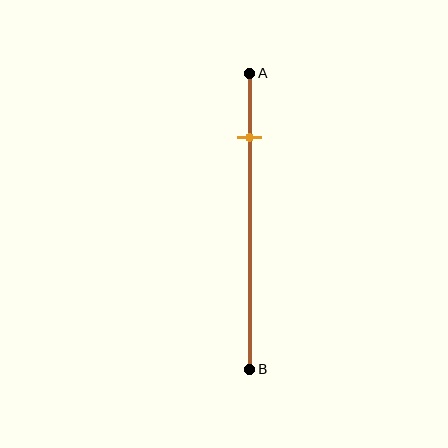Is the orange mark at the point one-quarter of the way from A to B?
No, the mark is at about 20% from A, not at the 25% one-quarter point.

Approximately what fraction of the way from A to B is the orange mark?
The orange mark is approximately 20% of the way from A to B.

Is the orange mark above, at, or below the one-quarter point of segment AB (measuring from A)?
The orange mark is above the one-quarter point of segment AB.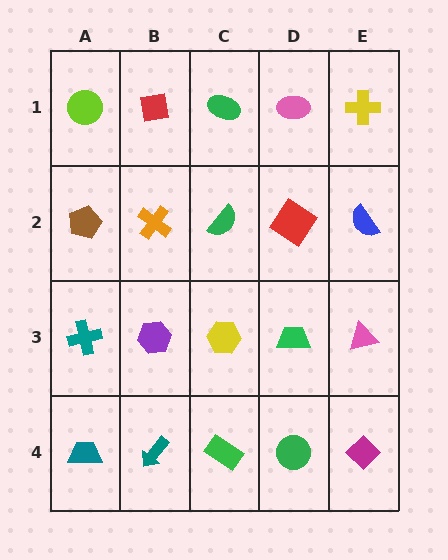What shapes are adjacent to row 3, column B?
An orange cross (row 2, column B), a teal arrow (row 4, column B), a teal cross (row 3, column A), a yellow hexagon (row 3, column C).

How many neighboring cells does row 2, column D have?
4.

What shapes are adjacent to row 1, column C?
A green semicircle (row 2, column C), a red square (row 1, column B), a pink ellipse (row 1, column D).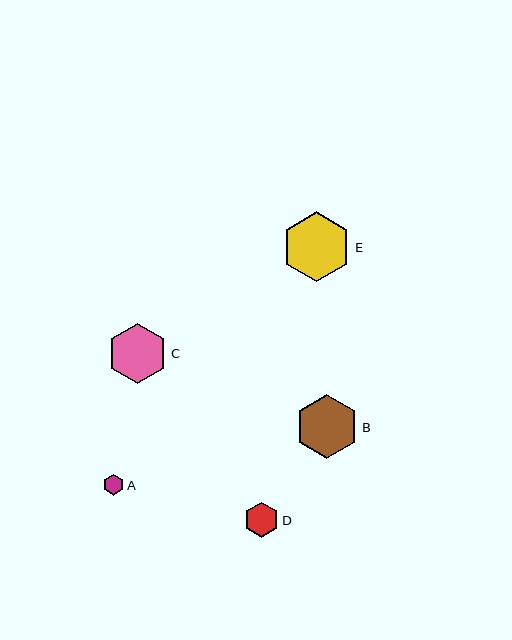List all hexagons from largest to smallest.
From largest to smallest: E, B, C, D, A.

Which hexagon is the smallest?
Hexagon A is the smallest with a size of approximately 21 pixels.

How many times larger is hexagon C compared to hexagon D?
Hexagon C is approximately 1.7 times the size of hexagon D.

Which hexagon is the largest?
Hexagon E is the largest with a size of approximately 70 pixels.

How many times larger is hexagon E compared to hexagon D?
Hexagon E is approximately 2.0 times the size of hexagon D.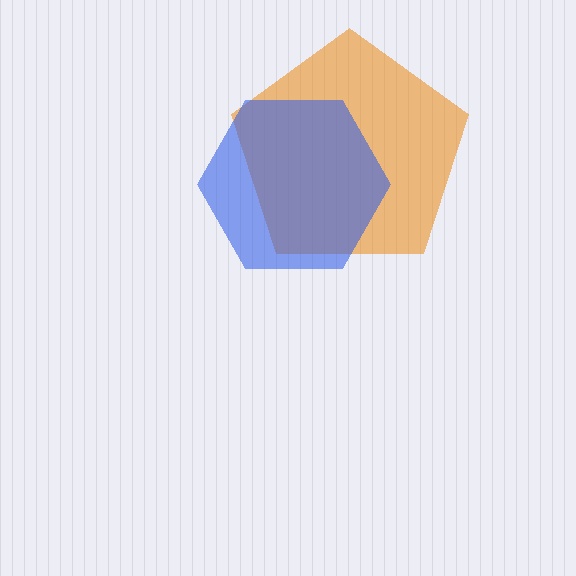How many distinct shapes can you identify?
There are 2 distinct shapes: an orange pentagon, a blue hexagon.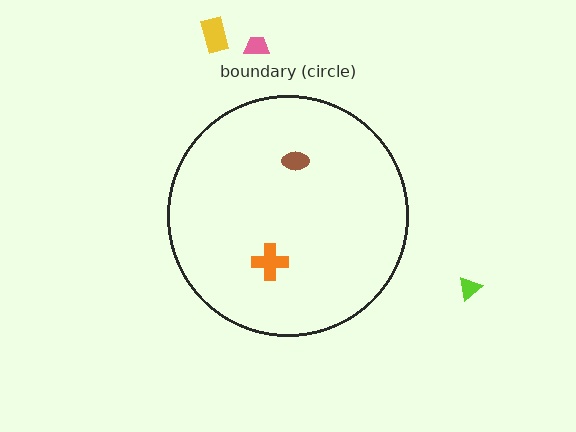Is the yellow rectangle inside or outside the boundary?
Outside.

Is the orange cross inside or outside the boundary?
Inside.